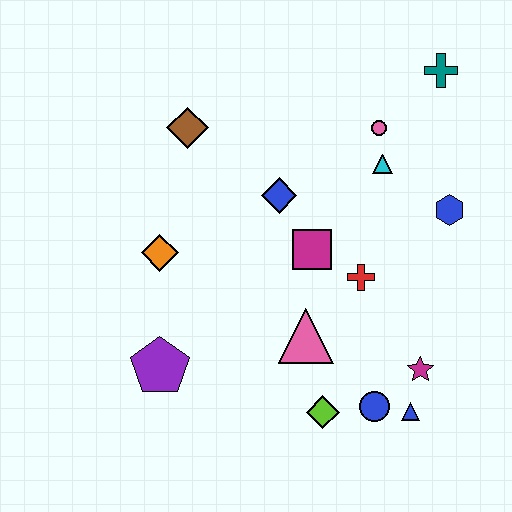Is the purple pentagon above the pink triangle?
No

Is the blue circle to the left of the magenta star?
Yes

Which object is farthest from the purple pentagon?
The teal cross is farthest from the purple pentagon.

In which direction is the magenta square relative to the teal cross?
The magenta square is below the teal cross.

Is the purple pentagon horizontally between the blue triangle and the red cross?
No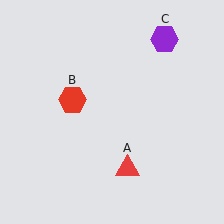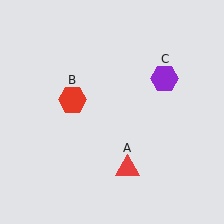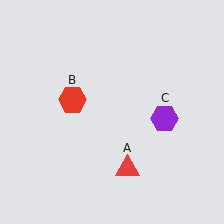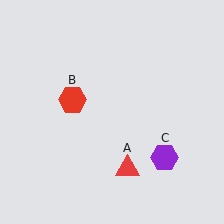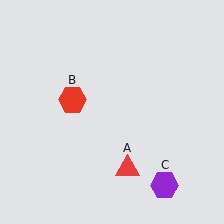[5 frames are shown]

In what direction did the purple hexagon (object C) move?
The purple hexagon (object C) moved down.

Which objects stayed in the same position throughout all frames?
Red triangle (object A) and red hexagon (object B) remained stationary.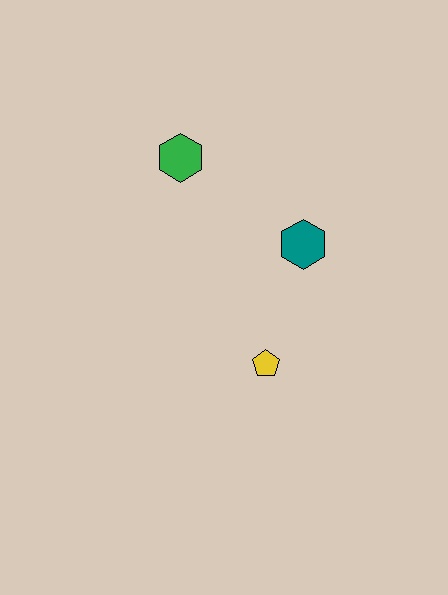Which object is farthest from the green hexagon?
The yellow pentagon is farthest from the green hexagon.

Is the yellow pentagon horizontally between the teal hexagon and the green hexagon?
Yes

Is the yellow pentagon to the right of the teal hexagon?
No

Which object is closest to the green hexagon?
The teal hexagon is closest to the green hexagon.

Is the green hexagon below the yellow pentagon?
No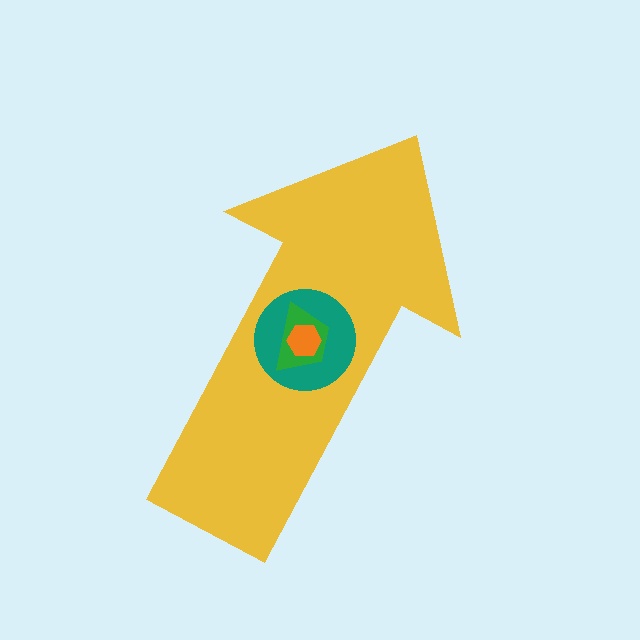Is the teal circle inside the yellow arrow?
Yes.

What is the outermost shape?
The yellow arrow.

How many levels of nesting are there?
4.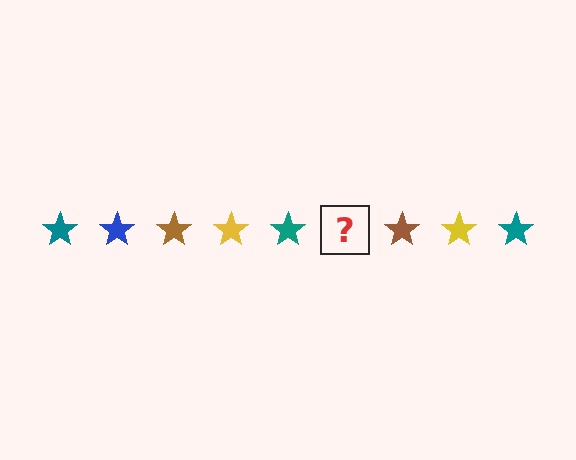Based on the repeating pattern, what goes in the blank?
The blank should be a blue star.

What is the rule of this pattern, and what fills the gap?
The rule is that the pattern cycles through teal, blue, brown, yellow stars. The gap should be filled with a blue star.